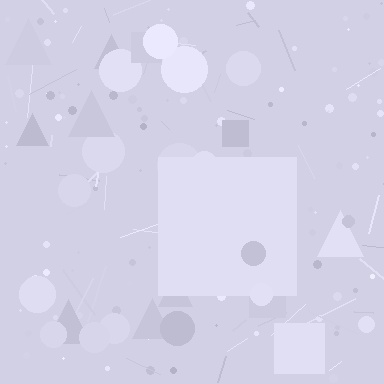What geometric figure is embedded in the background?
A square is embedded in the background.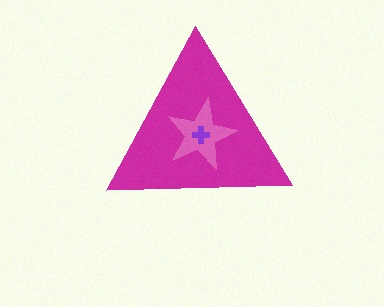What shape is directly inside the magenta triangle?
The pink star.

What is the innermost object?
The purple cross.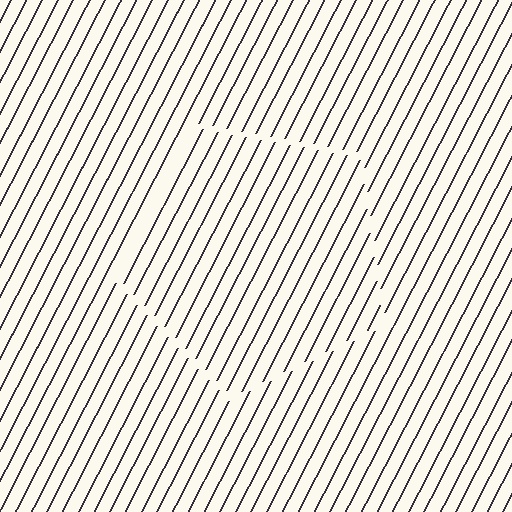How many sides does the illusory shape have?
5 sides — the line-ends trace a pentagon.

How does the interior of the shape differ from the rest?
The interior of the shape contains the same grating, shifted by half a period — the contour is defined by the phase discontinuity where line-ends from the inner and outer gratings abut.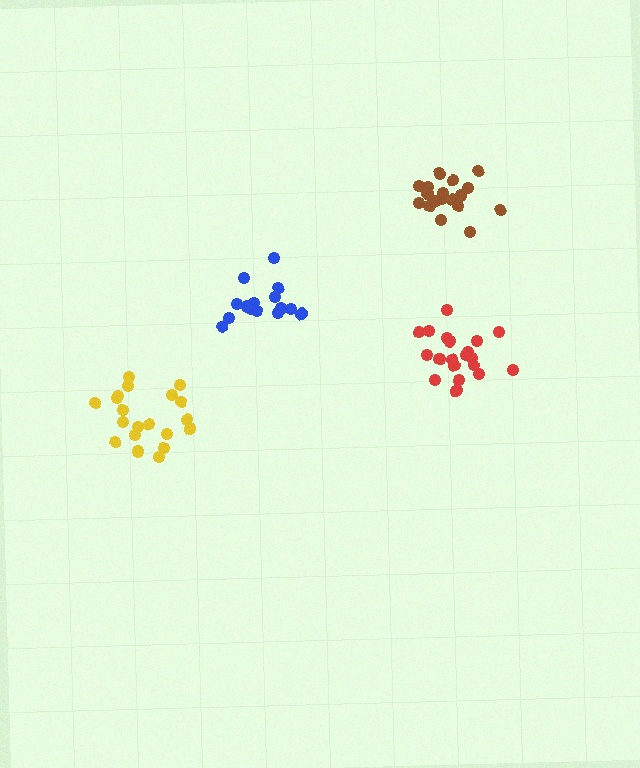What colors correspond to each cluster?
The clusters are colored: brown, blue, yellow, red.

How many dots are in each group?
Group 1: 18 dots, Group 2: 15 dots, Group 3: 20 dots, Group 4: 21 dots (74 total).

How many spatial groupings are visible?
There are 4 spatial groupings.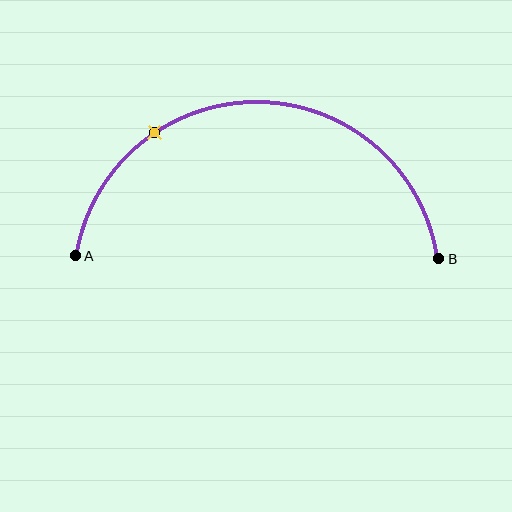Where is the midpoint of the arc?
The arc midpoint is the point on the curve farthest from the straight line joining A and B. It sits above that line.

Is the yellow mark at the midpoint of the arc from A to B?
No. The yellow mark lies on the arc but is closer to endpoint A. The arc midpoint would be at the point on the curve equidistant along the arc from both A and B.